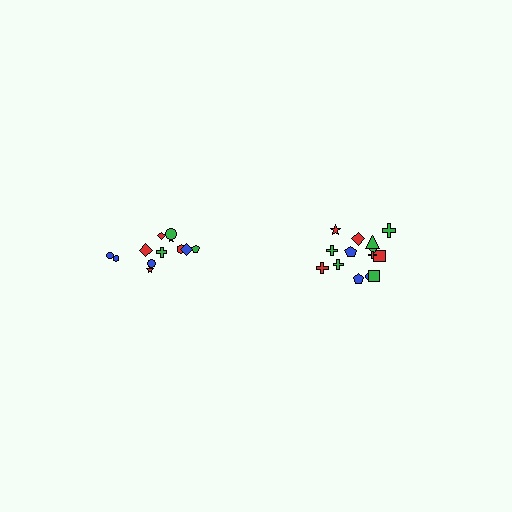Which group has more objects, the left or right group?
The right group.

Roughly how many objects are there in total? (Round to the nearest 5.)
Roughly 25 objects in total.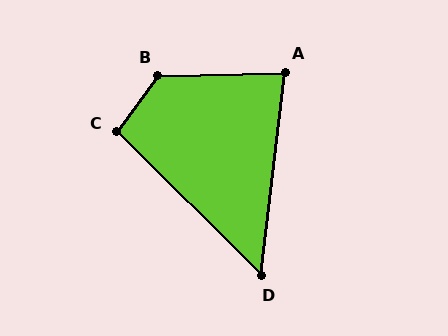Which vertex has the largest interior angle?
B, at approximately 128 degrees.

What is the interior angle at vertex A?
Approximately 82 degrees (acute).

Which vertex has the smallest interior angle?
D, at approximately 52 degrees.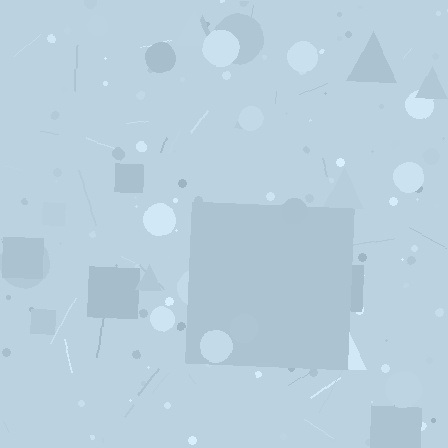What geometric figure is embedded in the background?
A square is embedded in the background.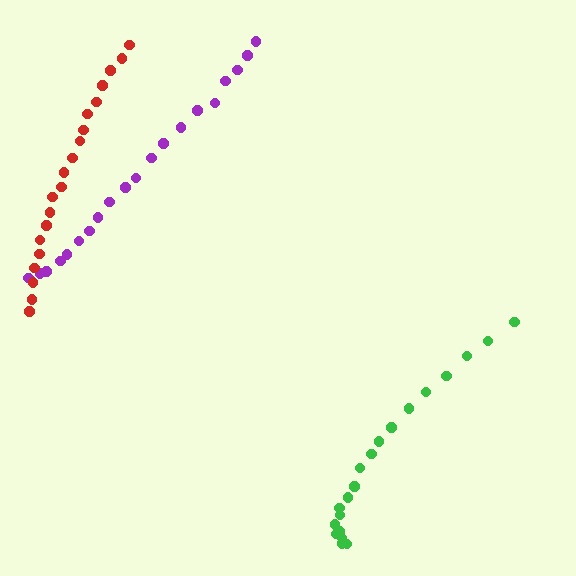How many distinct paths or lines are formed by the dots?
There are 3 distinct paths.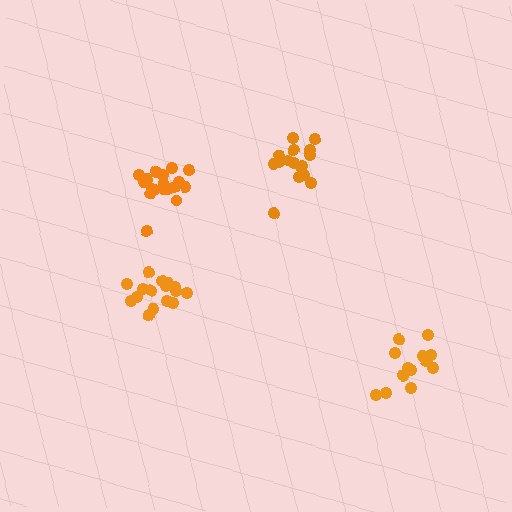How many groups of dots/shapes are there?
There are 4 groups.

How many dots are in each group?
Group 1: 17 dots, Group 2: 13 dots, Group 3: 18 dots, Group 4: 16 dots (64 total).